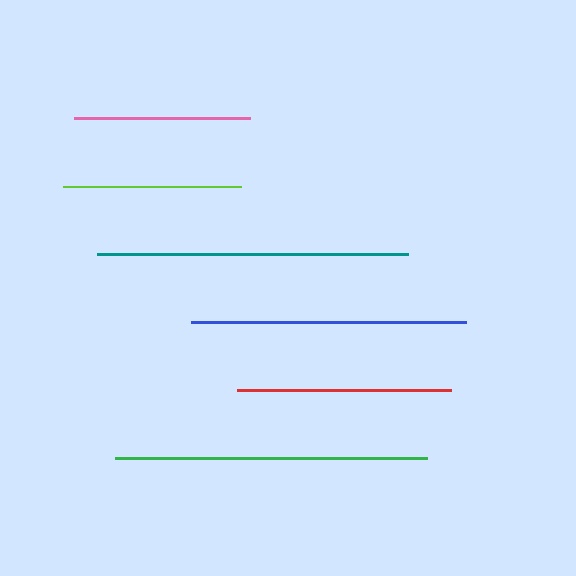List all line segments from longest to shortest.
From longest to shortest: green, teal, blue, red, lime, pink.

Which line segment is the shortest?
The pink line is the shortest at approximately 176 pixels.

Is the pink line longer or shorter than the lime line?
The lime line is longer than the pink line.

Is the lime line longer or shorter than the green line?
The green line is longer than the lime line.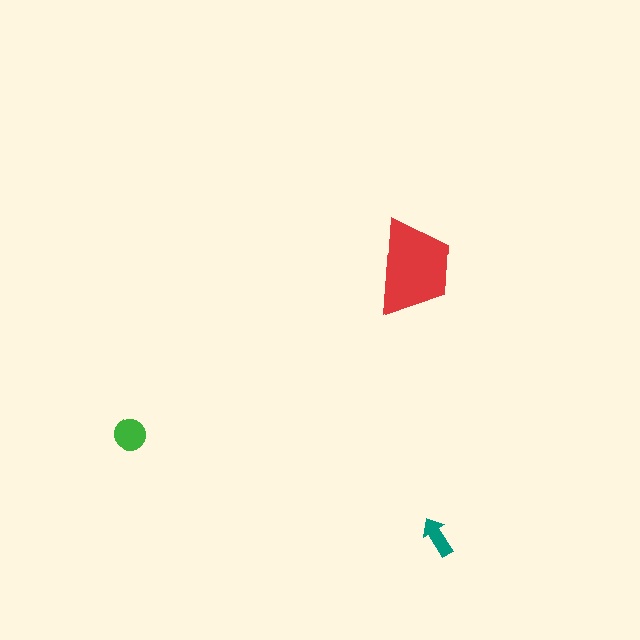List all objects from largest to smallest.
The red trapezoid, the green circle, the teal arrow.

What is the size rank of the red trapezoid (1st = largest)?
1st.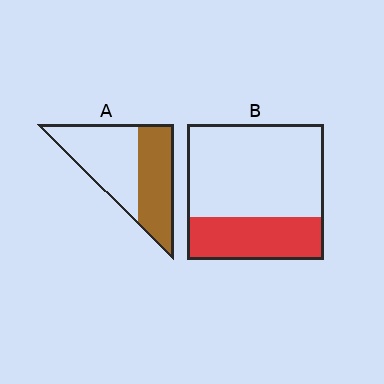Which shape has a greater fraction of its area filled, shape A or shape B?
Shape A.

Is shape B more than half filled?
No.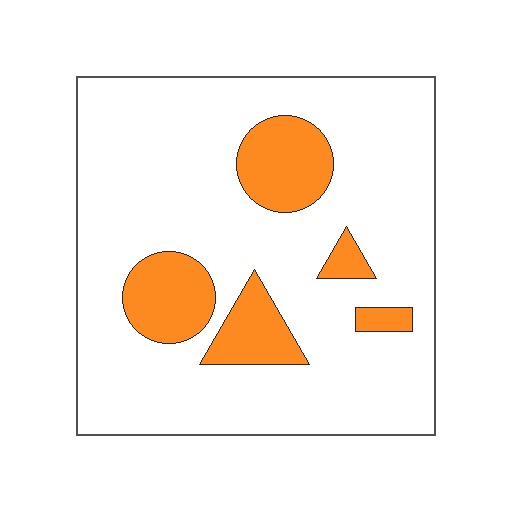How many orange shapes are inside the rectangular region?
5.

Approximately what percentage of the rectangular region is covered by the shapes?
Approximately 20%.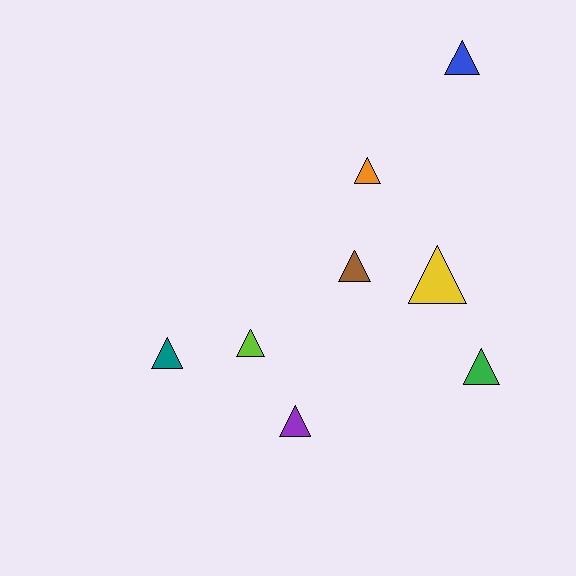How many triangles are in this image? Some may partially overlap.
There are 8 triangles.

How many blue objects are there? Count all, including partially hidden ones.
There is 1 blue object.